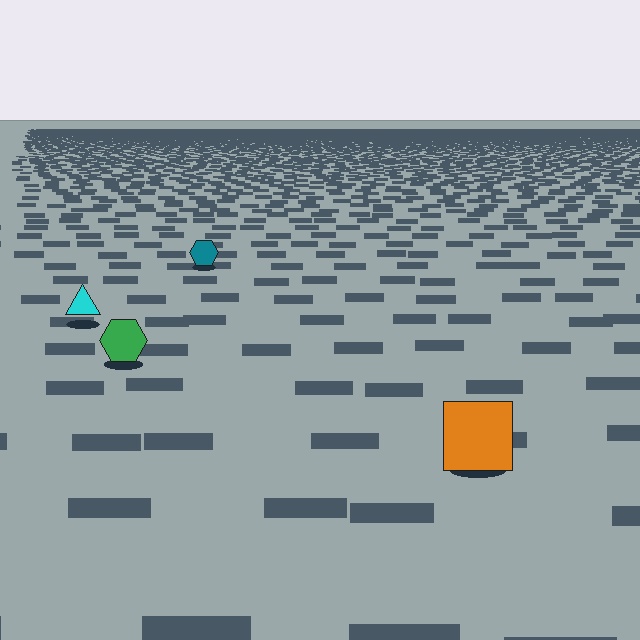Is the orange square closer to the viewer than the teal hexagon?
Yes. The orange square is closer — you can tell from the texture gradient: the ground texture is coarser near it.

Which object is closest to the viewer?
The orange square is closest. The texture marks near it are larger and more spread out.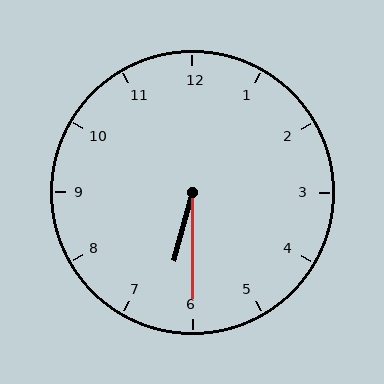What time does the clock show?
6:30.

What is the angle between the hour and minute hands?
Approximately 15 degrees.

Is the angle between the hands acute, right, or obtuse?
It is acute.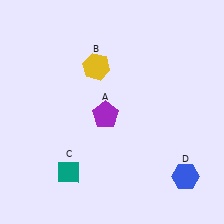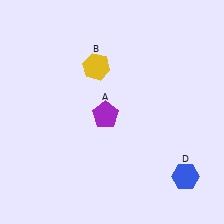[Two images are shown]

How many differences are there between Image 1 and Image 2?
There is 1 difference between the two images.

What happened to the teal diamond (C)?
The teal diamond (C) was removed in Image 2. It was in the bottom-left area of Image 1.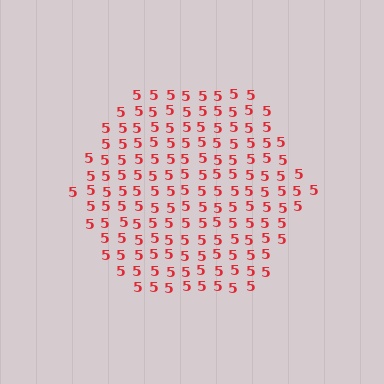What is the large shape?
The large shape is a hexagon.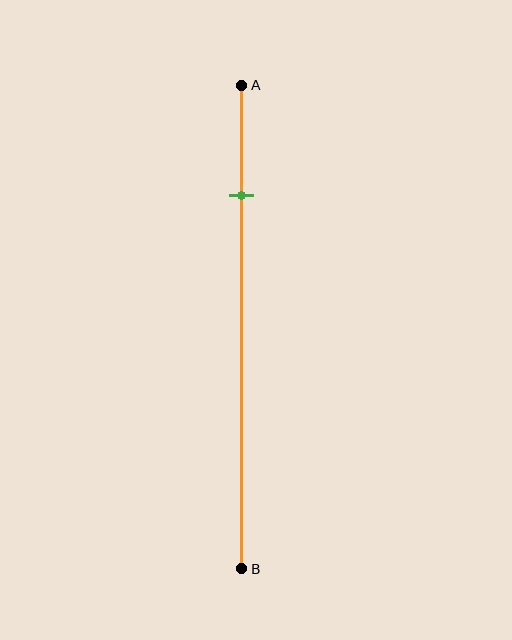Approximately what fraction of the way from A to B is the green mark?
The green mark is approximately 25% of the way from A to B.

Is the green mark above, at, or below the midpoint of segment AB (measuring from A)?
The green mark is above the midpoint of segment AB.